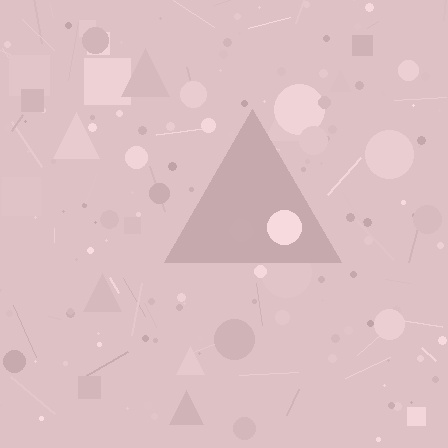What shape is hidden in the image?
A triangle is hidden in the image.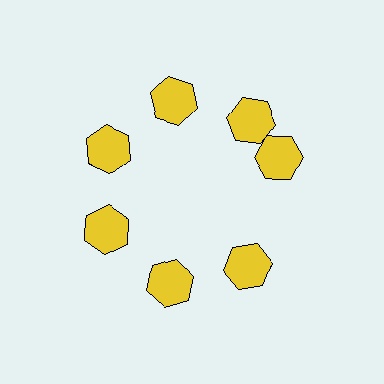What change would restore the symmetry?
The symmetry would be restored by rotating it back into even spacing with its neighbors so that all 7 hexagons sit at equal angles and equal distance from the center.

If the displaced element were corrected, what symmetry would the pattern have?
It would have 7-fold rotational symmetry — the pattern would map onto itself every 51 degrees.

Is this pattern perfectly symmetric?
No. The 7 yellow hexagons are arranged in a ring, but one element near the 3 o'clock position is rotated out of alignment along the ring, breaking the 7-fold rotational symmetry.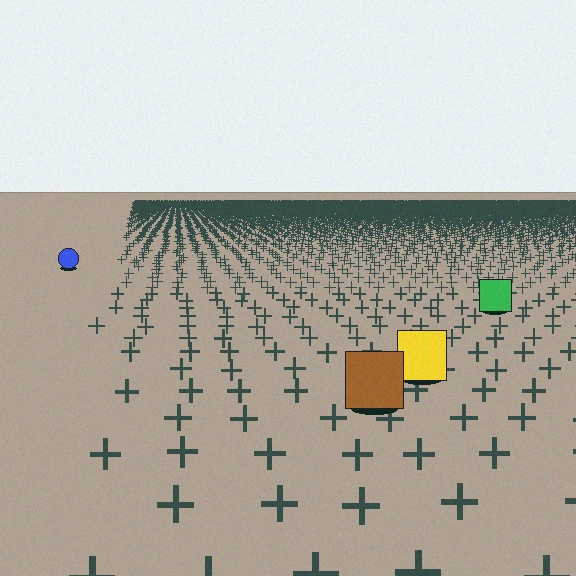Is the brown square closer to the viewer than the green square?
Yes. The brown square is closer — you can tell from the texture gradient: the ground texture is coarser near it.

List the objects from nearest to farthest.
From nearest to farthest: the brown square, the yellow square, the green square, the blue circle.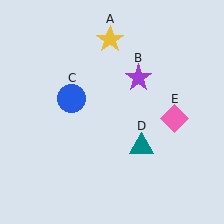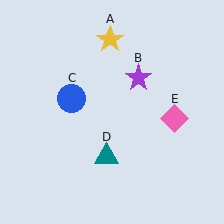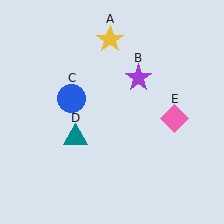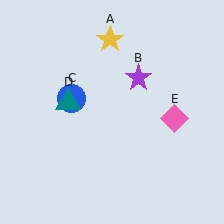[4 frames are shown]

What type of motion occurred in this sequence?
The teal triangle (object D) rotated clockwise around the center of the scene.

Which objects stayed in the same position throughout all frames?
Yellow star (object A) and purple star (object B) and blue circle (object C) and pink diamond (object E) remained stationary.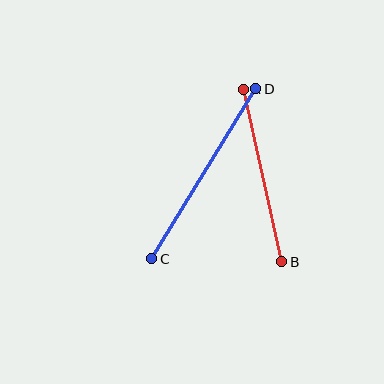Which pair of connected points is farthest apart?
Points C and D are farthest apart.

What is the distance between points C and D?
The distance is approximately 200 pixels.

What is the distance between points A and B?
The distance is approximately 176 pixels.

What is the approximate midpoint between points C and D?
The midpoint is at approximately (204, 174) pixels.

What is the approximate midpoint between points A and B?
The midpoint is at approximately (262, 176) pixels.